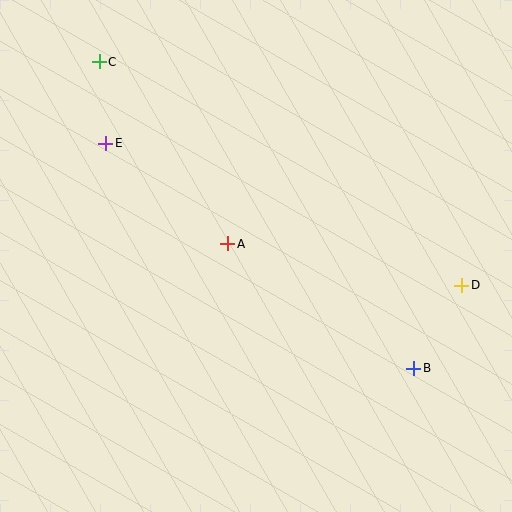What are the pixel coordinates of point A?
Point A is at (228, 244).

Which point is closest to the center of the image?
Point A at (228, 244) is closest to the center.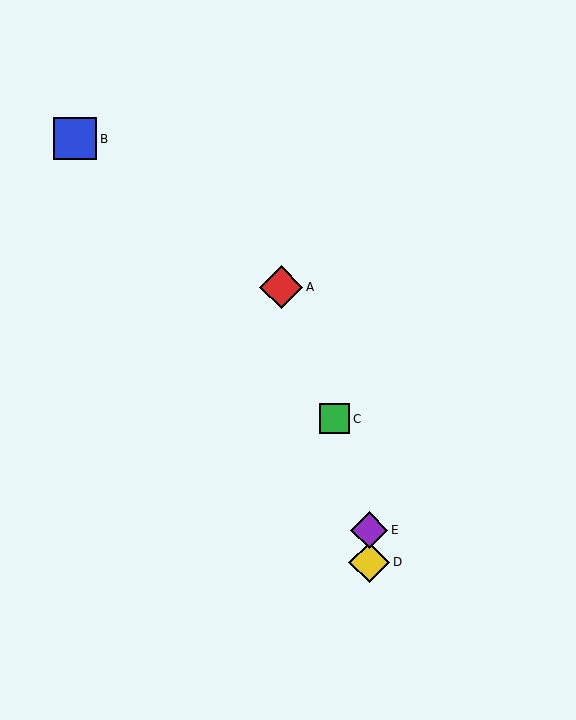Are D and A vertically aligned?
No, D is at x≈369 and A is at x≈281.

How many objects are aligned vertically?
2 objects (D, E) are aligned vertically.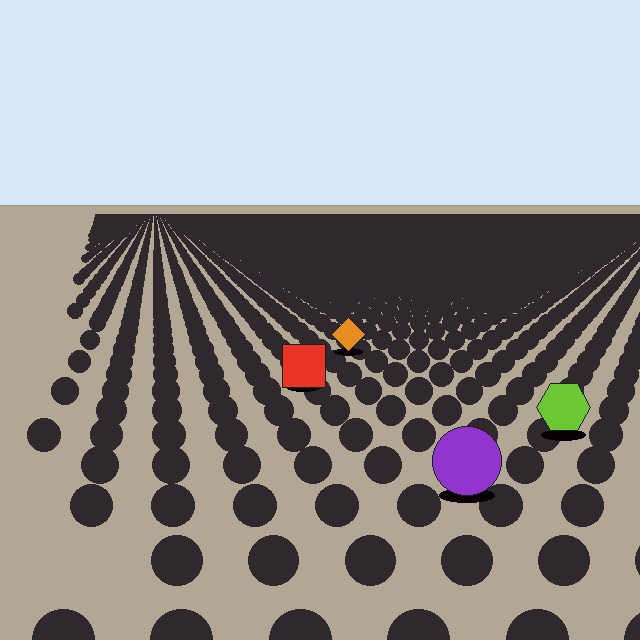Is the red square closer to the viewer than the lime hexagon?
No. The lime hexagon is closer — you can tell from the texture gradient: the ground texture is coarser near it.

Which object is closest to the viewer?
The purple circle is closest. The texture marks near it are larger and more spread out.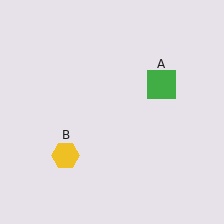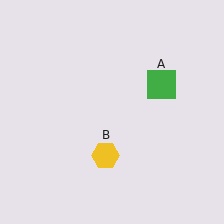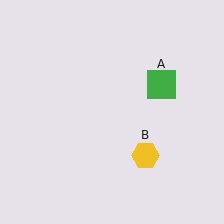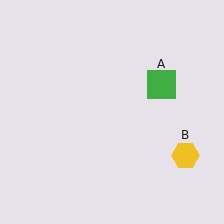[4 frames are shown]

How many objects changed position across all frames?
1 object changed position: yellow hexagon (object B).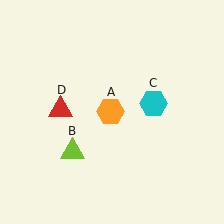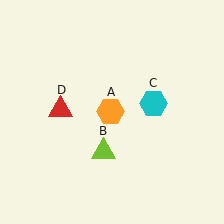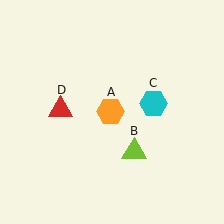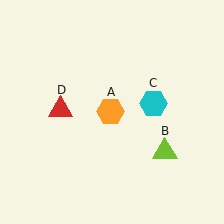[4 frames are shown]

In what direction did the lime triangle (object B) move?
The lime triangle (object B) moved right.